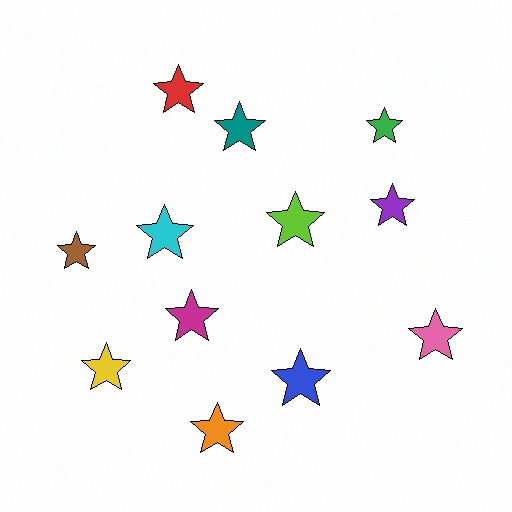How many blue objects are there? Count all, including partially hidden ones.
There is 1 blue object.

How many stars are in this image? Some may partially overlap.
There are 12 stars.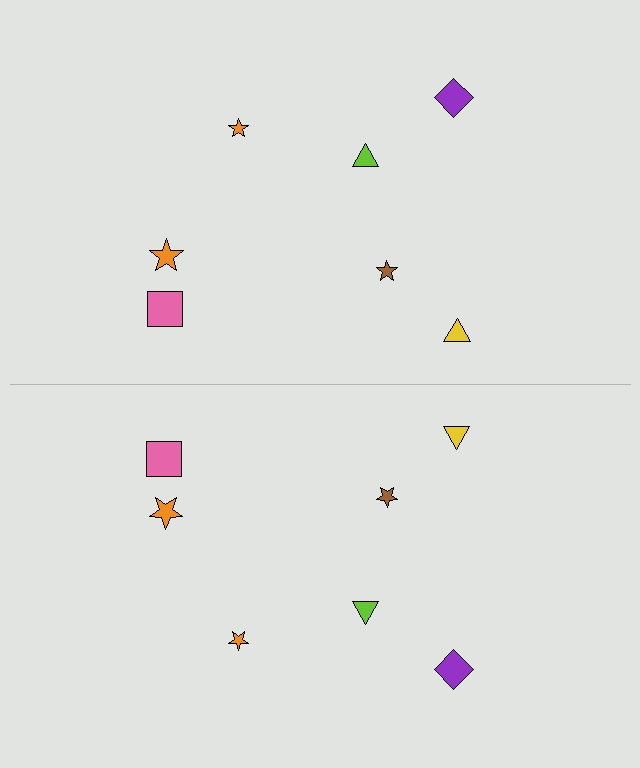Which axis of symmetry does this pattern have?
The pattern has a horizontal axis of symmetry running through the center of the image.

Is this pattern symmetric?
Yes, this pattern has bilateral (reflection) symmetry.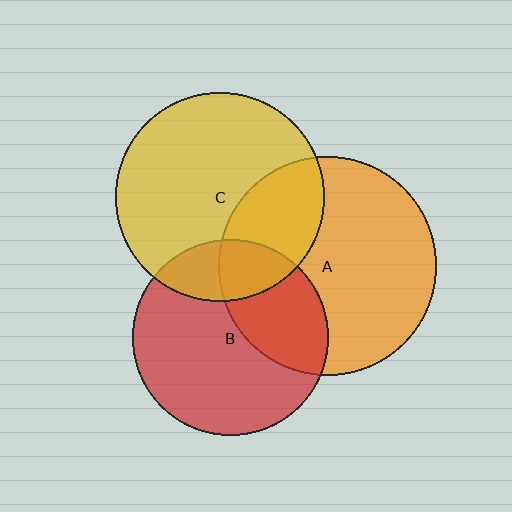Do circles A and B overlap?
Yes.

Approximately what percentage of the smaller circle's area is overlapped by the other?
Approximately 35%.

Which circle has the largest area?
Circle A (orange).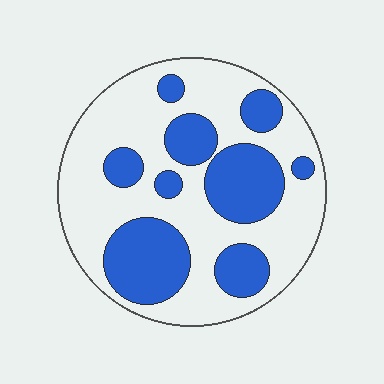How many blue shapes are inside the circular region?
9.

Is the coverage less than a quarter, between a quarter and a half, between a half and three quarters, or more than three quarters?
Between a quarter and a half.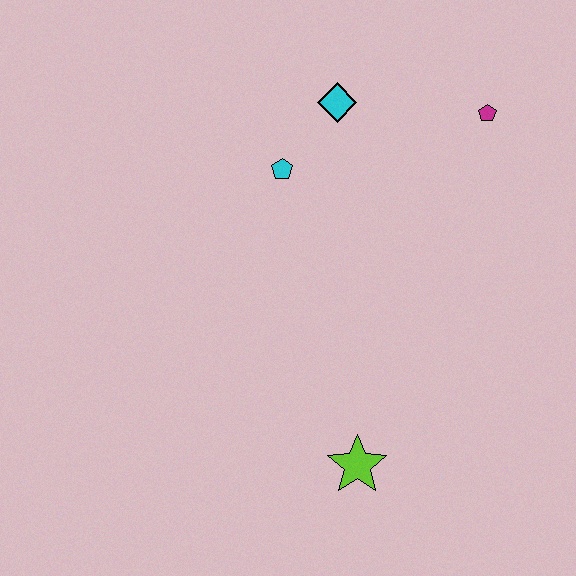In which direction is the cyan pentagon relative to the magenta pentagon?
The cyan pentagon is to the left of the magenta pentagon.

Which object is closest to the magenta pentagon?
The cyan diamond is closest to the magenta pentagon.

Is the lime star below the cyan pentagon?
Yes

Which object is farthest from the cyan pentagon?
The lime star is farthest from the cyan pentagon.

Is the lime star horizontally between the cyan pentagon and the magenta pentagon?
Yes